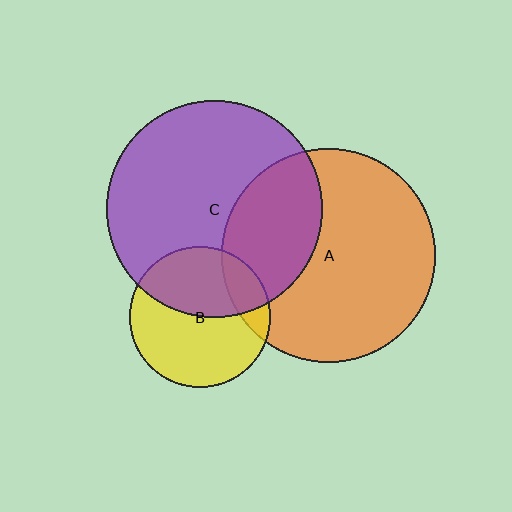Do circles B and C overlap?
Yes.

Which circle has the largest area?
Circle C (purple).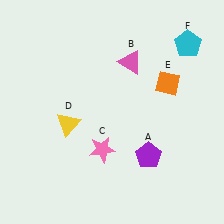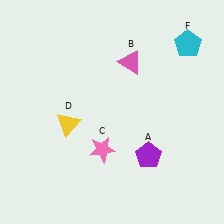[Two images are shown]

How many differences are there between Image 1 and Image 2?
There is 1 difference between the two images.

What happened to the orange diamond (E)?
The orange diamond (E) was removed in Image 2. It was in the top-right area of Image 1.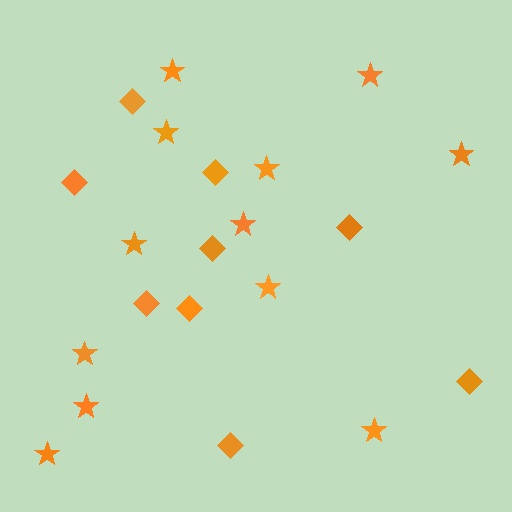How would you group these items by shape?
There are 2 groups: one group of stars (12) and one group of diamonds (9).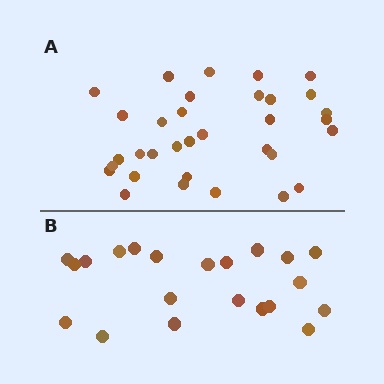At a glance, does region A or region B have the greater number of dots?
Region A (the top region) has more dots.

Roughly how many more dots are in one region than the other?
Region A has roughly 12 or so more dots than region B.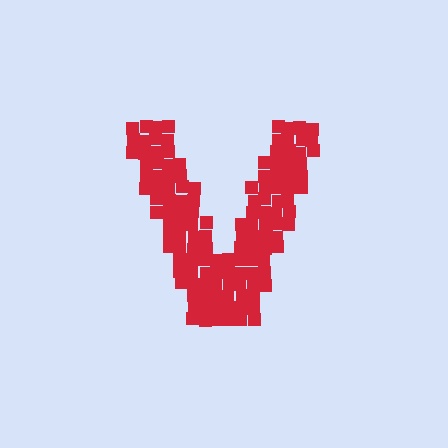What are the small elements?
The small elements are squares.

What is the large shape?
The large shape is the letter V.